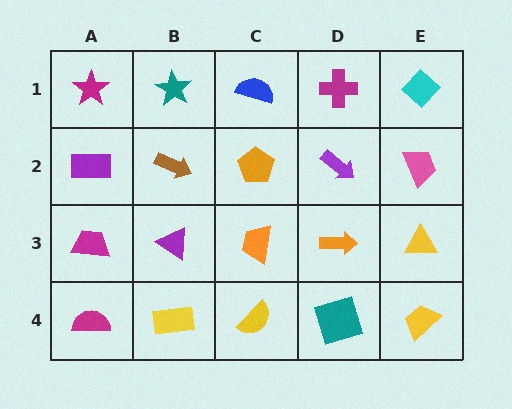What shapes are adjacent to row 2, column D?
A magenta cross (row 1, column D), an orange arrow (row 3, column D), an orange pentagon (row 2, column C), a pink trapezoid (row 2, column E).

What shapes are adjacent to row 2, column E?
A cyan diamond (row 1, column E), a yellow triangle (row 3, column E), a purple arrow (row 2, column D).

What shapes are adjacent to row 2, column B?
A teal star (row 1, column B), a purple triangle (row 3, column B), a purple rectangle (row 2, column A), an orange pentagon (row 2, column C).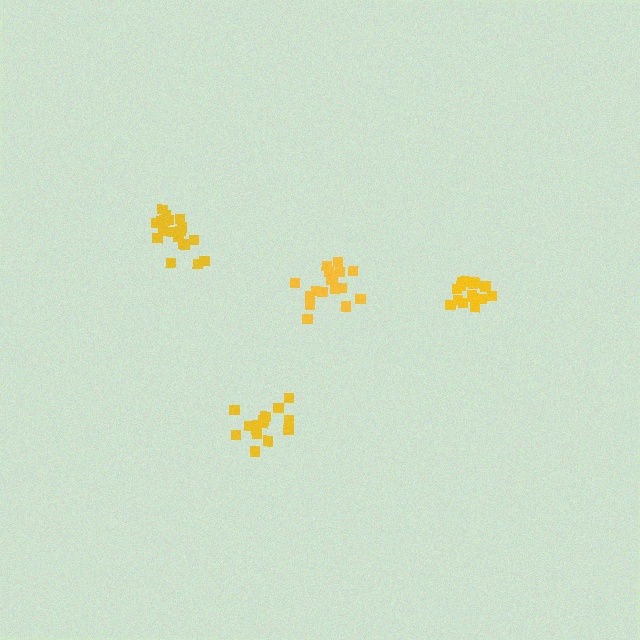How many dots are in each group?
Group 1: 18 dots, Group 2: 15 dots, Group 3: 15 dots, Group 4: 19 dots (67 total).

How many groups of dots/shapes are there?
There are 4 groups.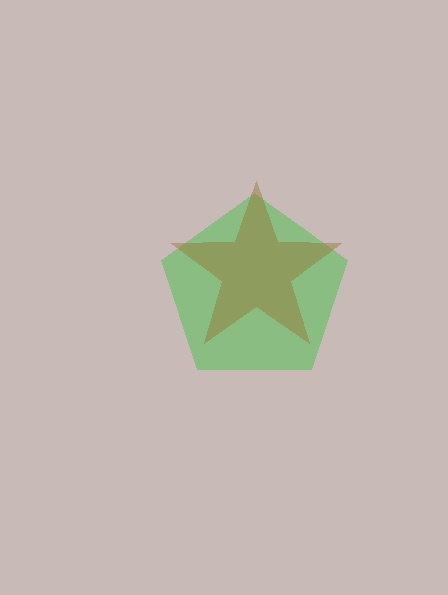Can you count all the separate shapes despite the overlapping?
Yes, there are 2 separate shapes.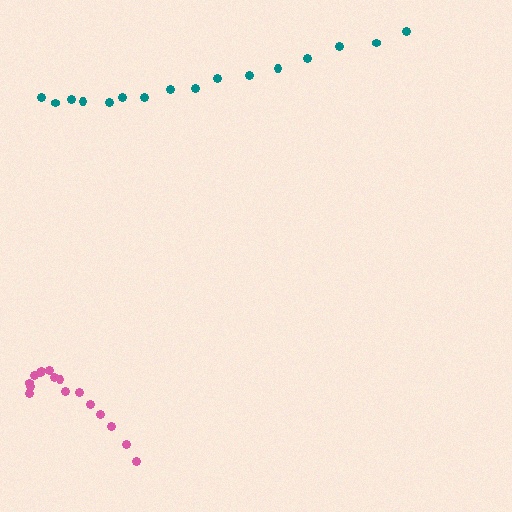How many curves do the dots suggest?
There are 2 distinct paths.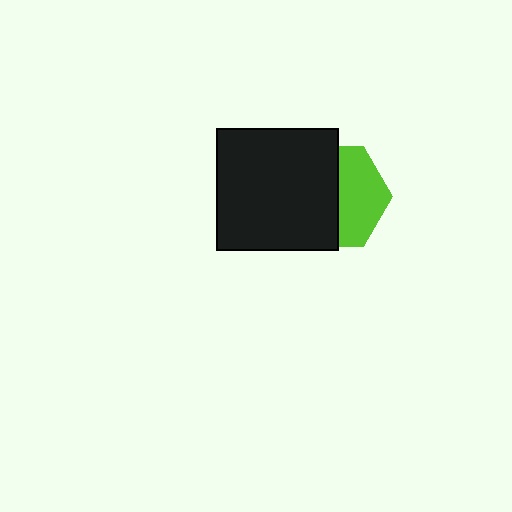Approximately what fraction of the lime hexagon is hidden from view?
Roughly 55% of the lime hexagon is hidden behind the black square.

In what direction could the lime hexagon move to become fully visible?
The lime hexagon could move right. That would shift it out from behind the black square entirely.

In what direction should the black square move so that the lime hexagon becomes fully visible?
The black square should move left. That is the shortest direction to clear the overlap and leave the lime hexagon fully visible.